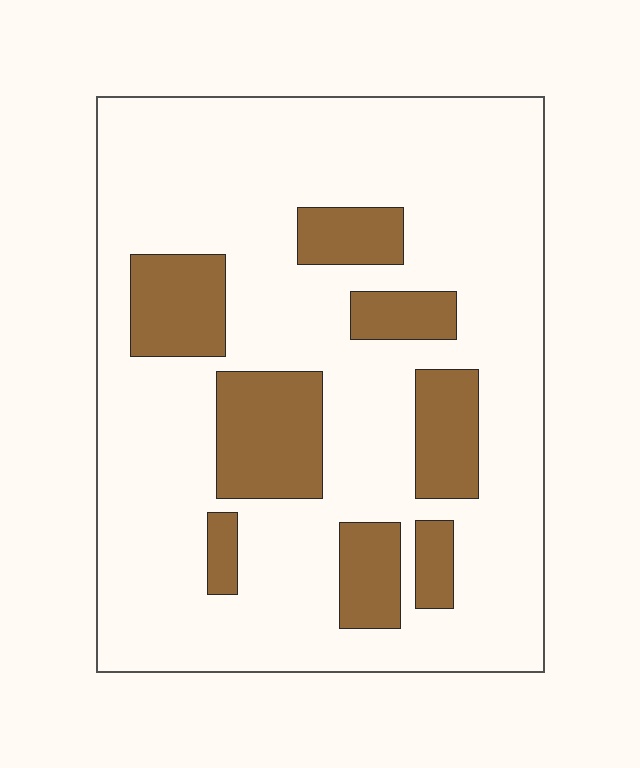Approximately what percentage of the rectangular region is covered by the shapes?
Approximately 20%.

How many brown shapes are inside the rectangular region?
8.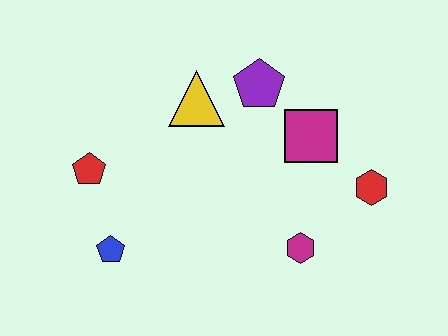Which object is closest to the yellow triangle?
The purple pentagon is closest to the yellow triangle.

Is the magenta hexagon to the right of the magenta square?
No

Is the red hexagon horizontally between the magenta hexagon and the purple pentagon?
No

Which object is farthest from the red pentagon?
The red hexagon is farthest from the red pentagon.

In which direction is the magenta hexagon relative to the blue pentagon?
The magenta hexagon is to the right of the blue pentagon.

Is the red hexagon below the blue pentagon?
No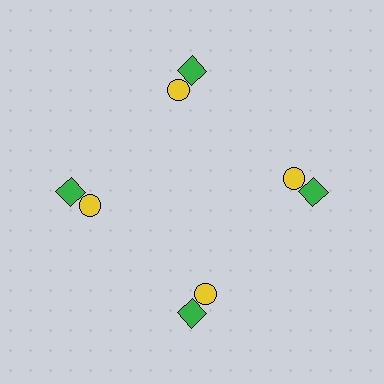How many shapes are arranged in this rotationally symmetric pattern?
There are 8 shapes, arranged in 4 groups of 2.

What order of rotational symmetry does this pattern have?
This pattern has 4-fold rotational symmetry.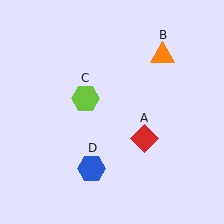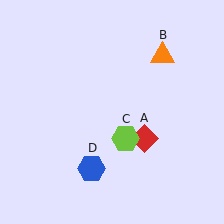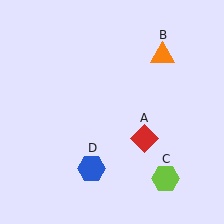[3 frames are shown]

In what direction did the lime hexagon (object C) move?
The lime hexagon (object C) moved down and to the right.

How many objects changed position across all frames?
1 object changed position: lime hexagon (object C).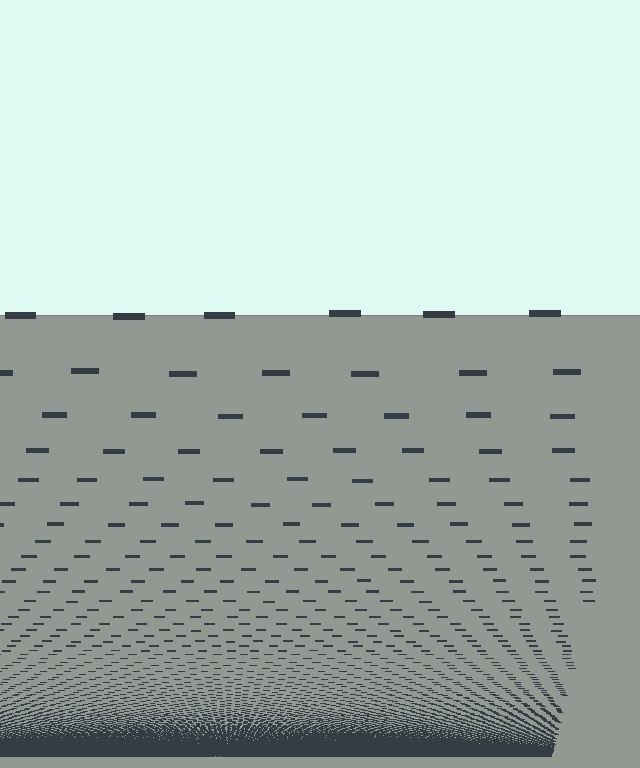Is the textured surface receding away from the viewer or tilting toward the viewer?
The surface appears to tilt toward the viewer. Texture elements get larger and sparser toward the top.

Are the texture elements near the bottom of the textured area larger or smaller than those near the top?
Smaller. The gradient is inverted — elements near the bottom are smaller and denser.